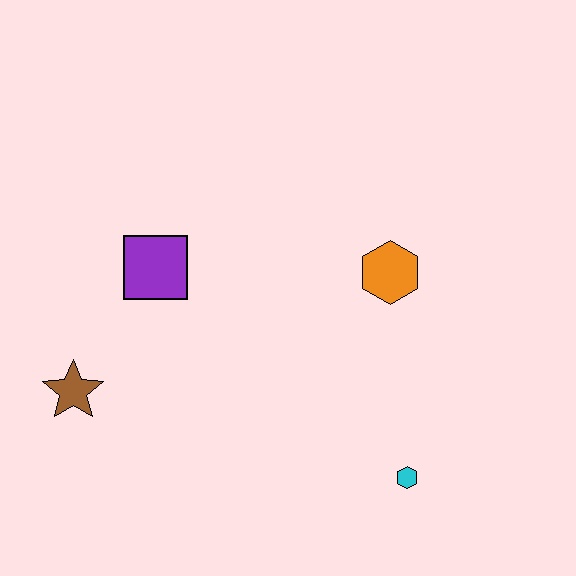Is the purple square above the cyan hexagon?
Yes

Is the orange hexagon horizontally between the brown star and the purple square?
No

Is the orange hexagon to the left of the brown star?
No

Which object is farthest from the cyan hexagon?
The brown star is farthest from the cyan hexagon.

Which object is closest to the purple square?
The brown star is closest to the purple square.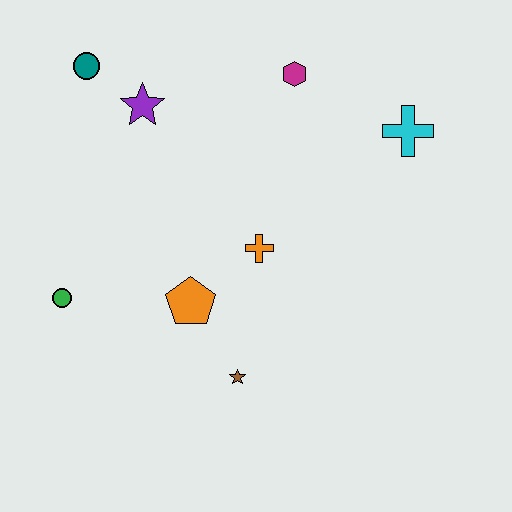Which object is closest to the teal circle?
The purple star is closest to the teal circle.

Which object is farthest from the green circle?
The cyan cross is farthest from the green circle.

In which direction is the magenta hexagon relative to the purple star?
The magenta hexagon is to the right of the purple star.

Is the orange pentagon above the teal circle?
No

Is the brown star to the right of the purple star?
Yes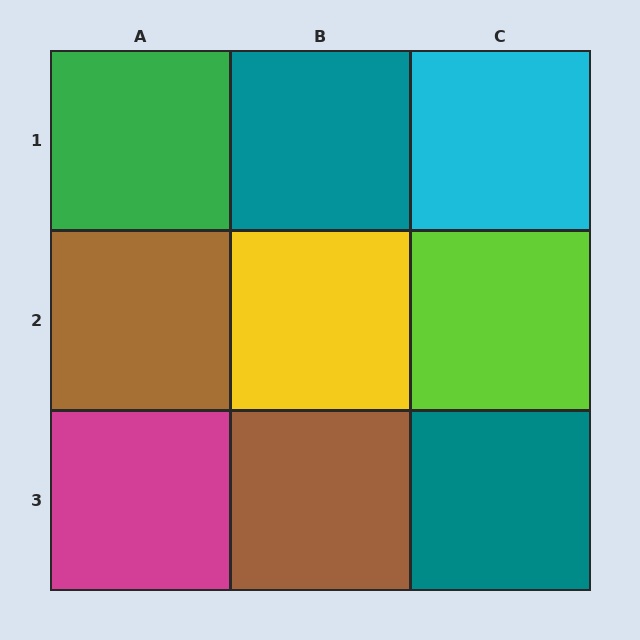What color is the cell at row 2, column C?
Lime.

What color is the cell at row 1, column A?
Green.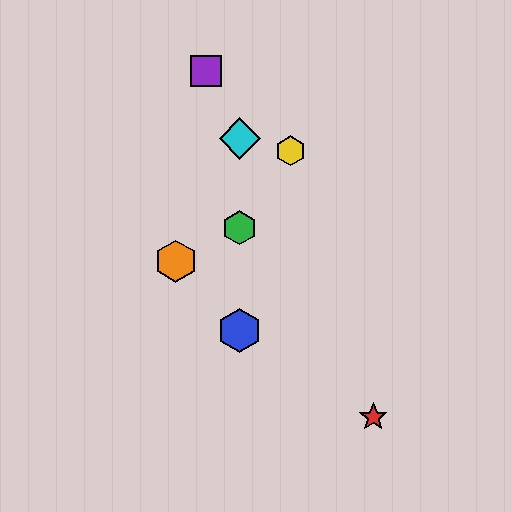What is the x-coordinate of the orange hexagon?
The orange hexagon is at x≈176.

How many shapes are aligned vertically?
3 shapes (the blue hexagon, the green hexagon, the cyan diamond) are aligned vertically.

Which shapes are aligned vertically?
The blue hexagon, the green hexagon, the cyan diamond are aligned vertically.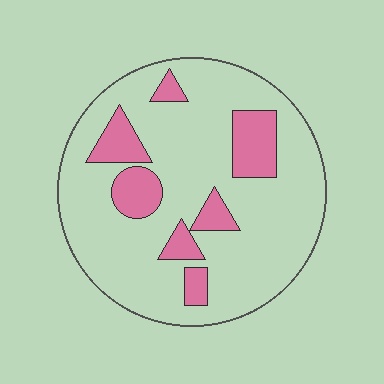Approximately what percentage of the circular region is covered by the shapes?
Approximately 20%.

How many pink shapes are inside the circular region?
7.